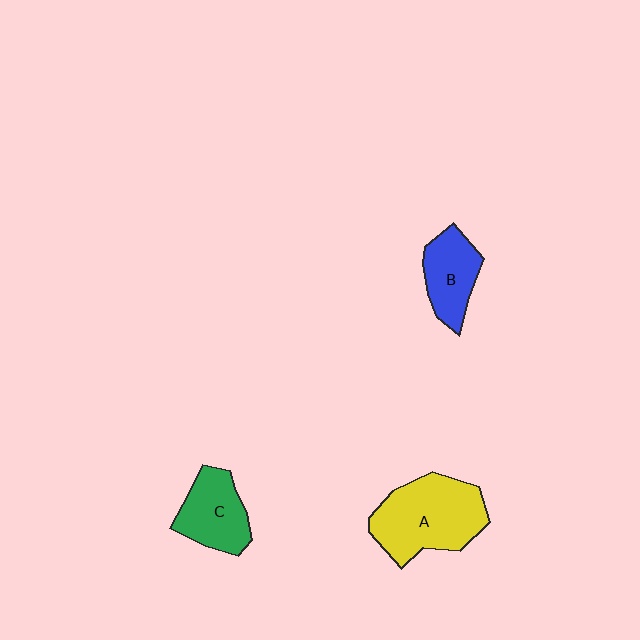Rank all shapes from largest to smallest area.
From largest to smallest: A (yellow), C (green), B (blue).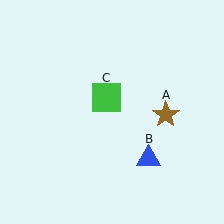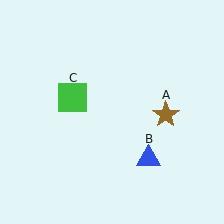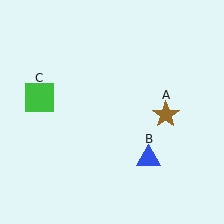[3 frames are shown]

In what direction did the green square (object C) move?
The green square (object C) moved left.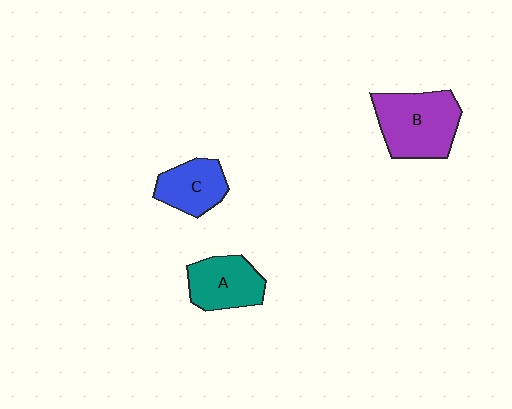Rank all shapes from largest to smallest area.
From largest to smallest: B (purple), A (teal), C (blue).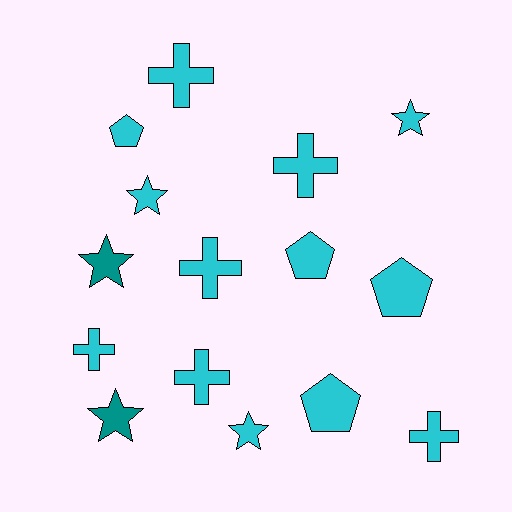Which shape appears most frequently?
Cross, with 6 objects.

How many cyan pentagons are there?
There are 4 cyan pentagons.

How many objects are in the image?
There are 15 objects.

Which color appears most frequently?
Cyan, with 13 objects.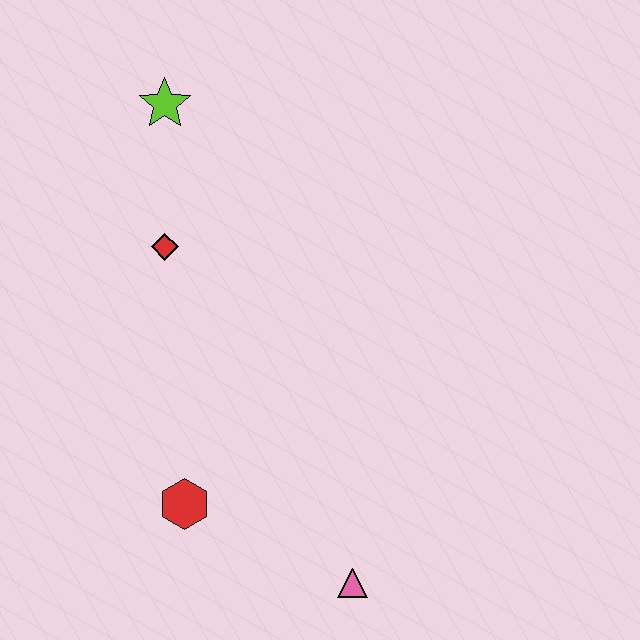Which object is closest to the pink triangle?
The red hexagon is closest to the pink triangle.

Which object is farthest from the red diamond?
The pink triangle is farthest from the red diamond.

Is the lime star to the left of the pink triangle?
Yes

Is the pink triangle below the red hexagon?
Yes